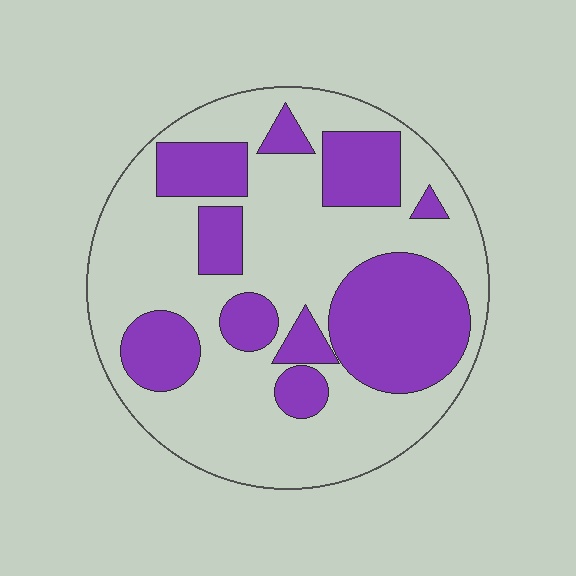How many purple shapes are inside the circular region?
10.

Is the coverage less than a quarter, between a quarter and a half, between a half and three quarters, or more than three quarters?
Between a quarter and a half.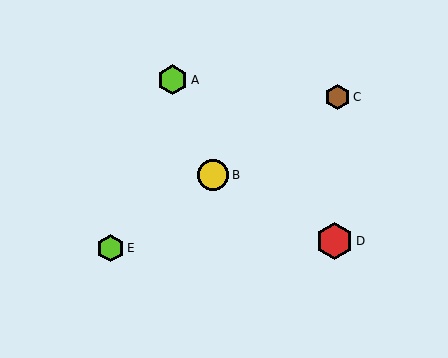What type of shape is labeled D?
Shape D is a red hexagon.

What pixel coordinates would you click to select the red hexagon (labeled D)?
Click at (334, 241) to select the red hexagon D.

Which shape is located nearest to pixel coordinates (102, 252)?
The lime hexagon (labeled E) at (111, 248) is nearest to that location.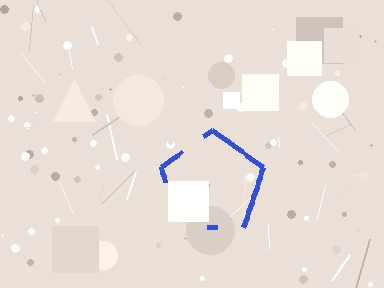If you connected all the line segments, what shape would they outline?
They would outline a pentagon.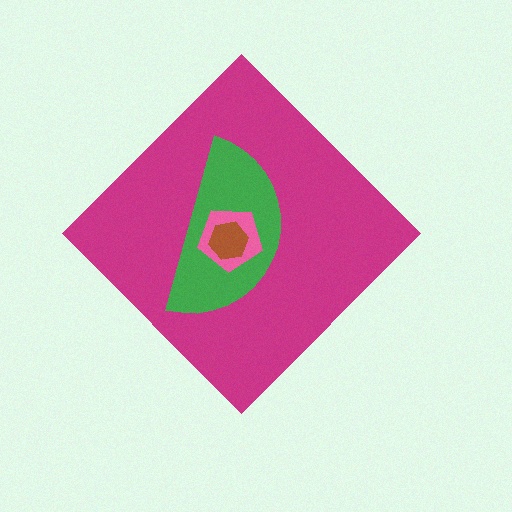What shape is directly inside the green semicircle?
The pink pentagon.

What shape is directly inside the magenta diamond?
The green semicircle.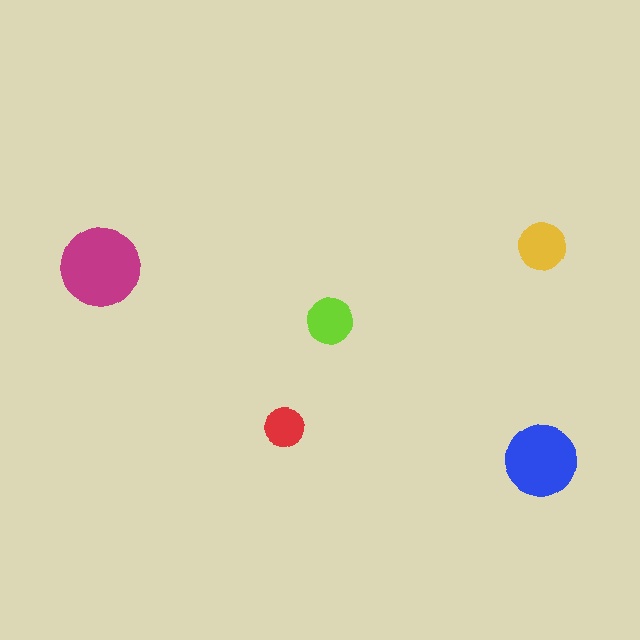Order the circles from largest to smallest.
the magenta one, the blue one, the yellow one, the lime one, the red one.